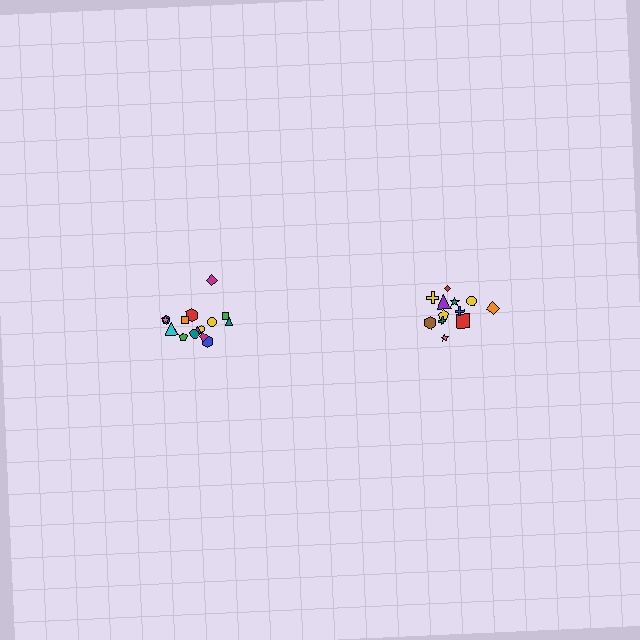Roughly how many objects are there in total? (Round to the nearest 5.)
Roughly 25 objects in total.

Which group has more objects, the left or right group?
The left group.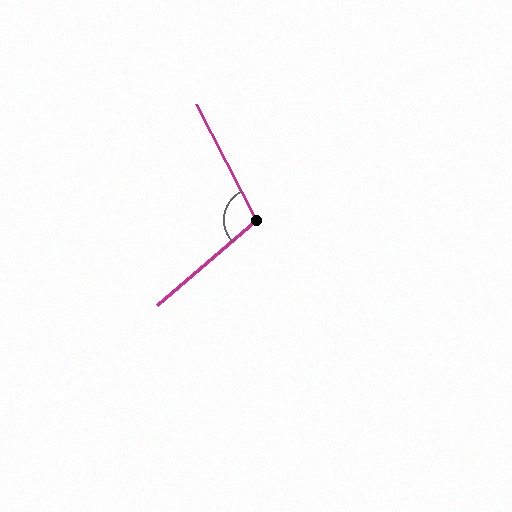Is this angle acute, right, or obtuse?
It is obtuse.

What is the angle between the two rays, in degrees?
Approximately 104 degrees.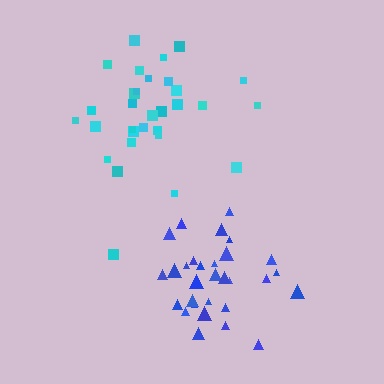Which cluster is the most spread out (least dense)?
Cyan.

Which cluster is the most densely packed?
Blue.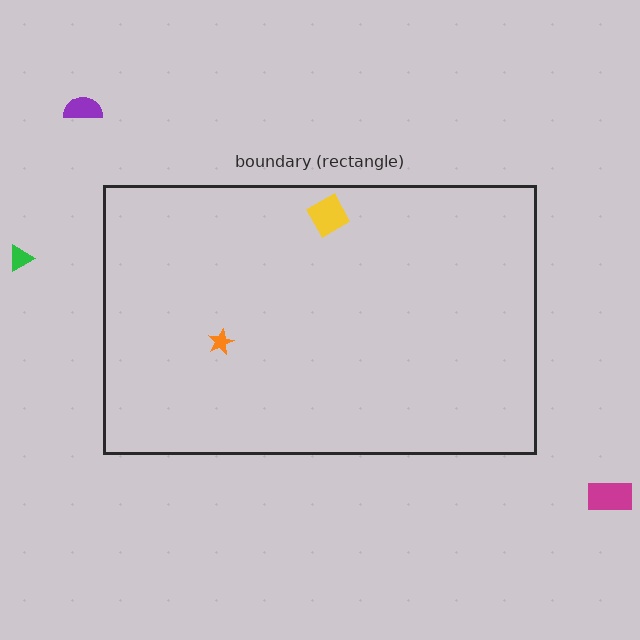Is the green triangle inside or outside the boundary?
Outside.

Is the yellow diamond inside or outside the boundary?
Inside.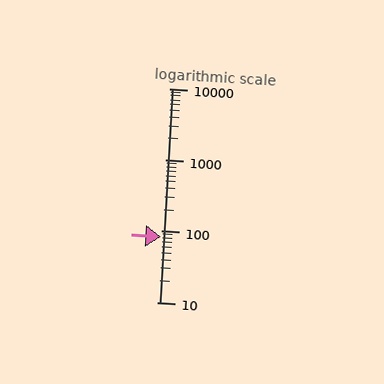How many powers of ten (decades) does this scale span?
The scale spans 3 decades, from 10 to 10000.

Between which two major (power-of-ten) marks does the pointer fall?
The pointer is between 10 and 100.